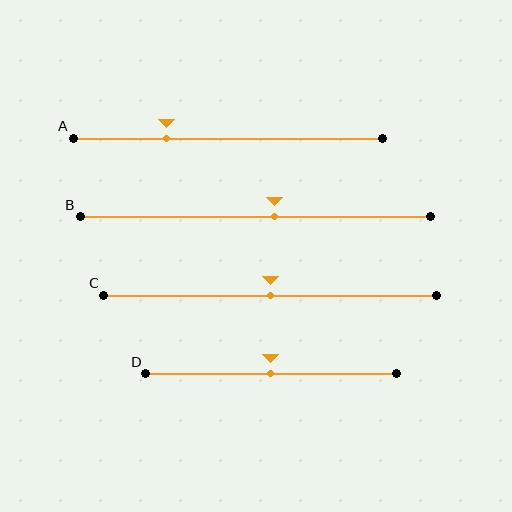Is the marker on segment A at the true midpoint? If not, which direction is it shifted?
No, the marker on segment A is shifted to the left by about 20% of the segment length.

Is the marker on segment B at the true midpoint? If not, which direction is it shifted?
No, the marker on segment B is shifted to the right by about 6% of the segment length.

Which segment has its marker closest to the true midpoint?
Segment C has its marker closest to the true midpoint.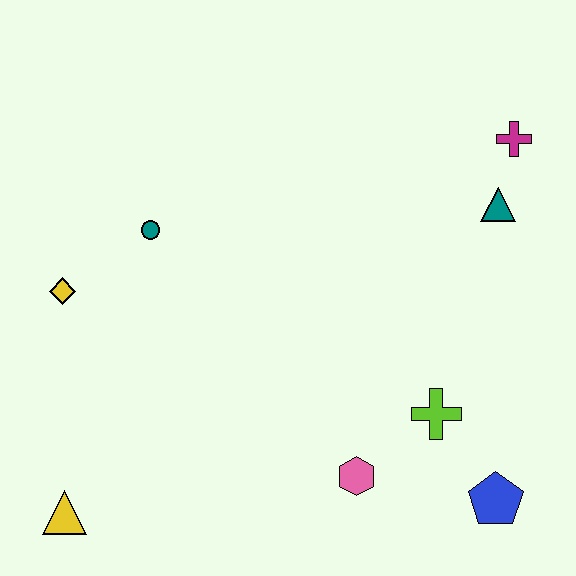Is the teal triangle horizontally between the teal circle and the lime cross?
No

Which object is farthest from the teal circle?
The blue pentagon is farthest from the teal circle.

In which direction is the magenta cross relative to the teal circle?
The magenta cross is to the right of the teal circle.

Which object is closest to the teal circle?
The yellow diamond is closest to the teal circle.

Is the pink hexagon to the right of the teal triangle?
No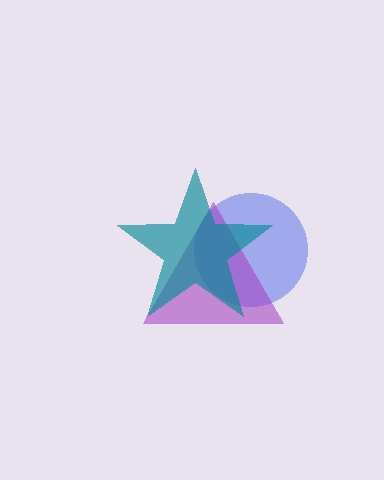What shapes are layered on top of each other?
The layered shapes are: a blue circle, a purple triangle, a teal star.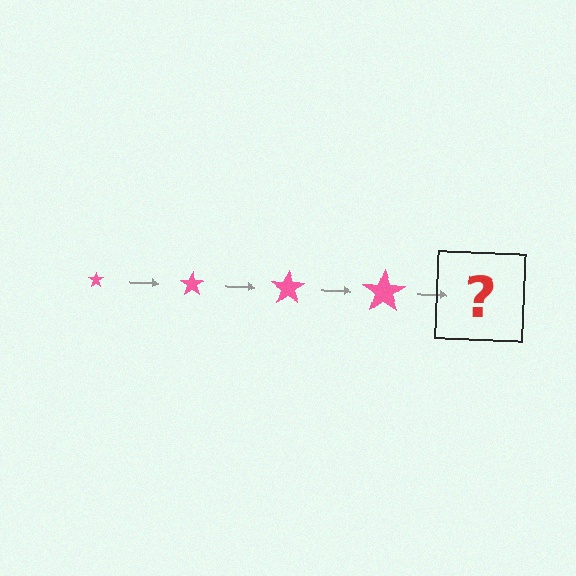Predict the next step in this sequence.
The next step is a pink star, larger than the previous one.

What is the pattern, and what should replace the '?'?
The pattern is that the star gets progressively larger each step. The '?' should be a pink star, larger than the previous one.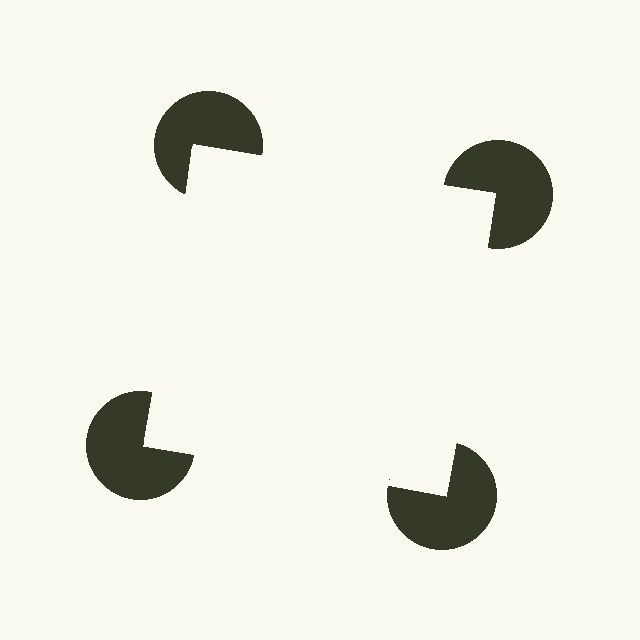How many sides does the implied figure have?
4 sides.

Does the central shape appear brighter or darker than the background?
It typically appears slightly brighter than the background, even though no actual brightness change is drawn.